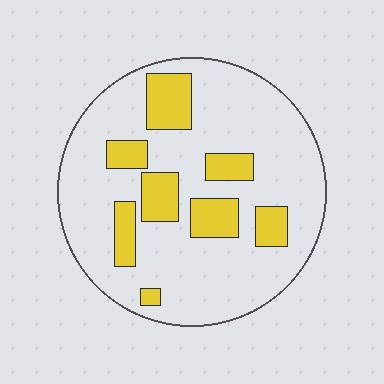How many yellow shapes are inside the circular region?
8.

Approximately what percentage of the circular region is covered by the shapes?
Approximately 20%.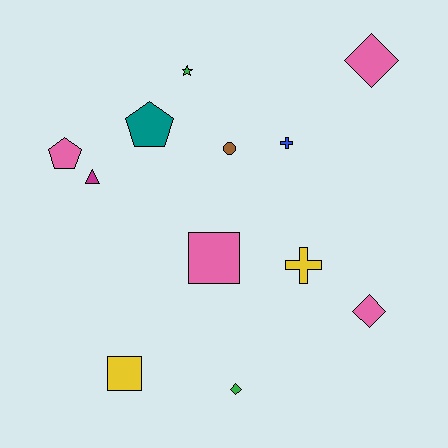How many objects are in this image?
There are 12 objects.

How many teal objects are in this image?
There is 1 teal object.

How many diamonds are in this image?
There are 3 diamonds.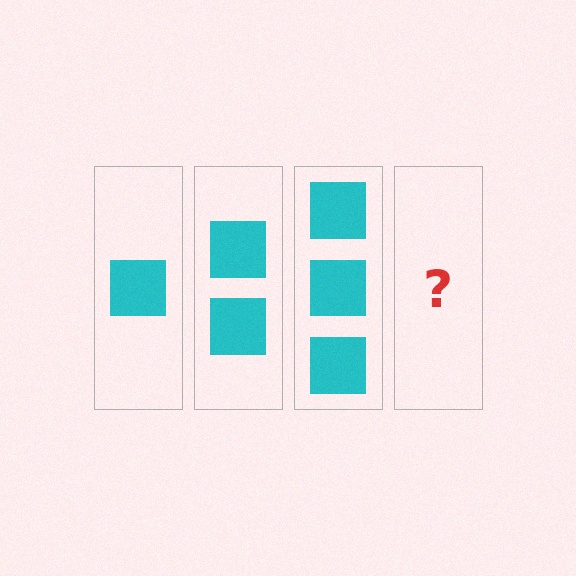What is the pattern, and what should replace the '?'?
The pattern is that each step adds one more square. The '?' should be 4 squares.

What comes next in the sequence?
The next element should be 4 squares.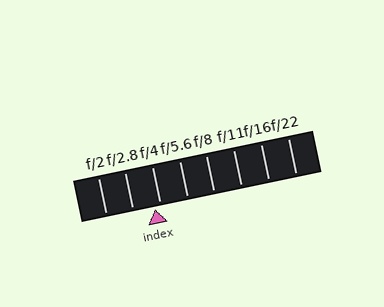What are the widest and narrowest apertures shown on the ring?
The widest aperture shown is f/2 and the narrowest is f/22.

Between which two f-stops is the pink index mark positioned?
The index mark is between f/2.8 and f/4.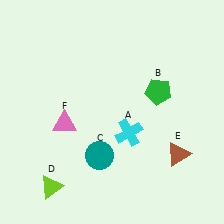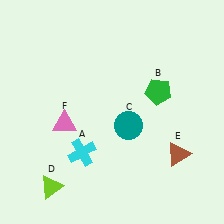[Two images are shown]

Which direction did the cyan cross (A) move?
The cyan cross (A) moved left.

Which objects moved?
The objects that moved are: the cyan cross (A), the teal circle (C).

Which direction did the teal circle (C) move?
The teal circle (C) moved up.